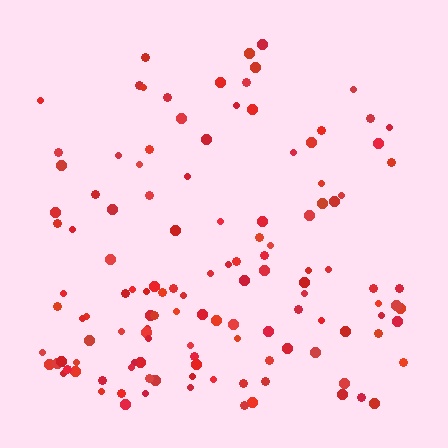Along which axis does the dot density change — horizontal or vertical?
Vertical.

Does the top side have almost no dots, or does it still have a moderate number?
Still a moderate number, just noticeably fewer than the bottom.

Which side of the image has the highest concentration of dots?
The bottom.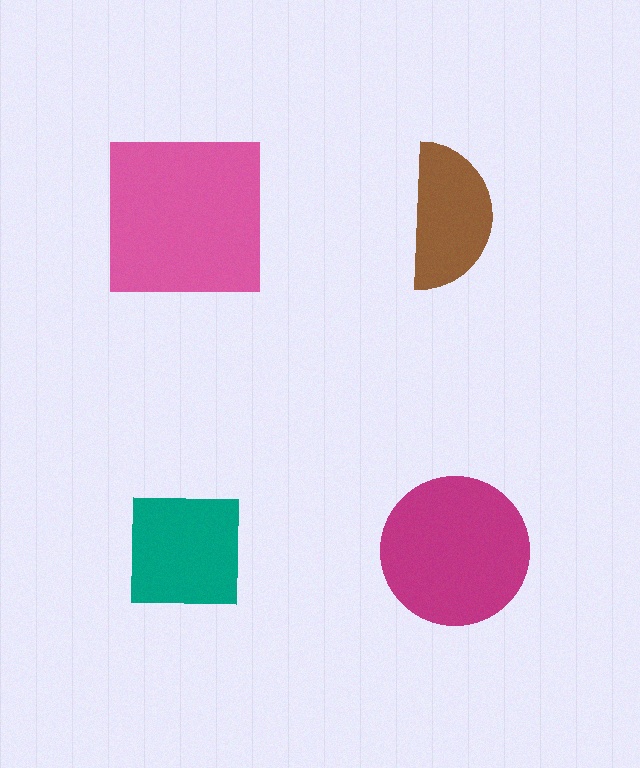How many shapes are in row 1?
2 shapes.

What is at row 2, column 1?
A teal square.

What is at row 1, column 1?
A pink square.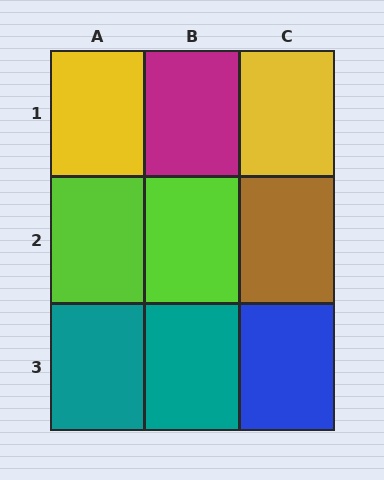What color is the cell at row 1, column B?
Magenta.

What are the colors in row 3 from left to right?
Teal, teal, blue.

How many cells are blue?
1 cell is blue.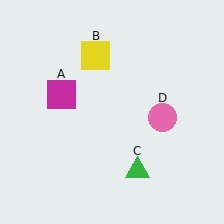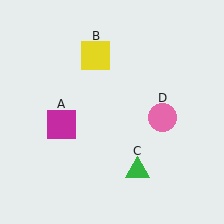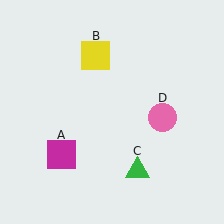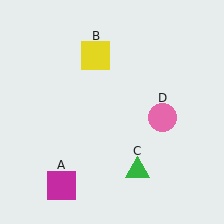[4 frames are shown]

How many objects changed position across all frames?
1 object changed position: magenta square (object A).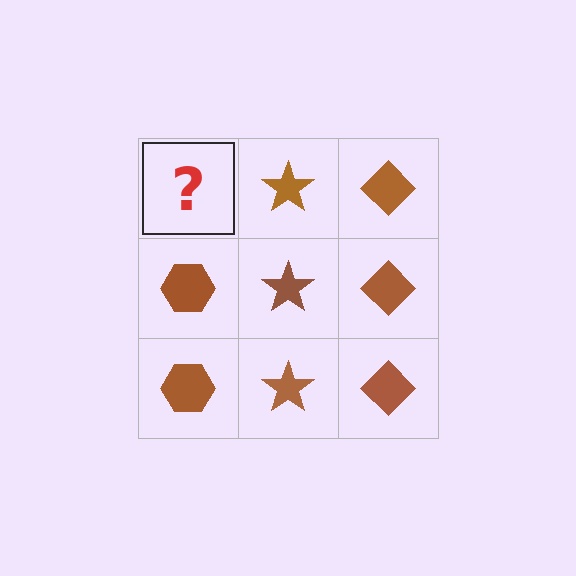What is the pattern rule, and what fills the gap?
The rule is that each column has a consistent shape. The gap should be filled with a brown hexagon.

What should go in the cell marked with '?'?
The missing cell should contain a brown hexagon.